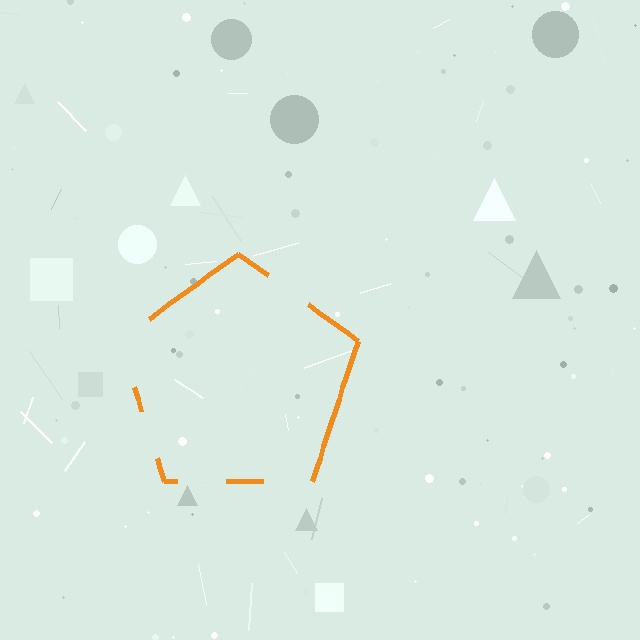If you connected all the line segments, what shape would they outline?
They would outline a pentagon.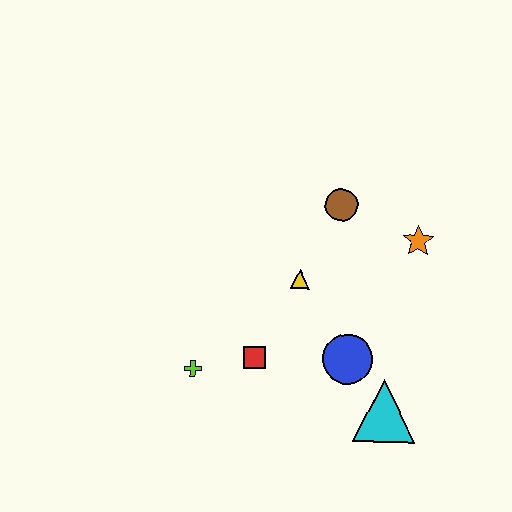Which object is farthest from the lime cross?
The orange star is farthest from the lime cross.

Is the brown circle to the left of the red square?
No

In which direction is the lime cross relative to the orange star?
The lime cross is to the left of the orange star.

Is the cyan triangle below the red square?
Yes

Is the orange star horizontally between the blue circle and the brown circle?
No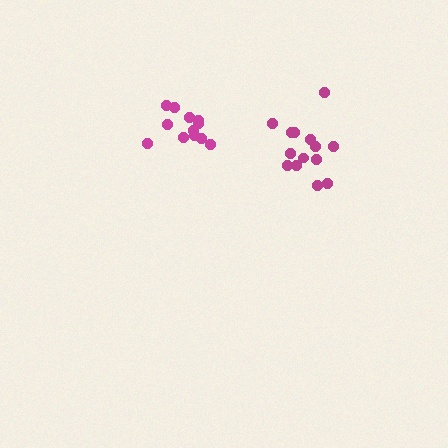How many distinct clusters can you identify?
There are 2 distinct clusters.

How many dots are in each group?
Group 1: 14 dots, Group 2: 12 dots (26 total).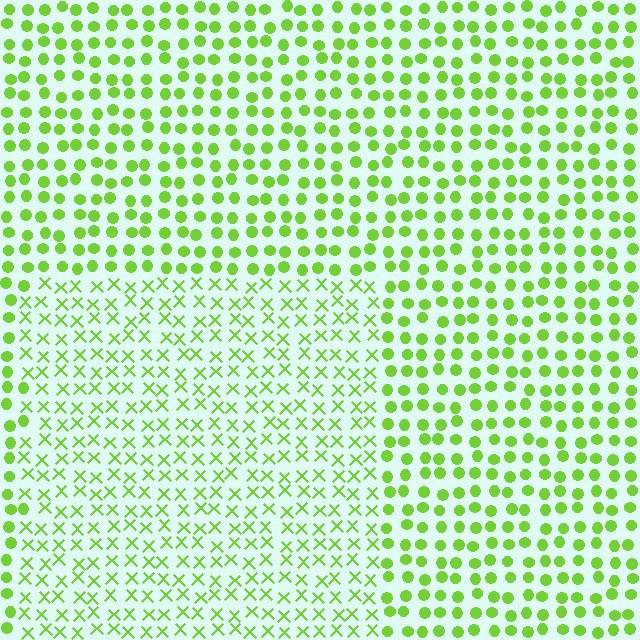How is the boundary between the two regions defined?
The boundary is defined by a change in element shape: X marks inside vs. circles outside. All elements share the same color and spacing.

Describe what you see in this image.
The image is filled with small lime elements arranged in a uniform grid. A rectangle-shaped region contains X marks, while the surrounding area contains circles. The boundary is defined purely by the change in element shape.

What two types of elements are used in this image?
The image uses X marks inside the rectangle region and circles outside it.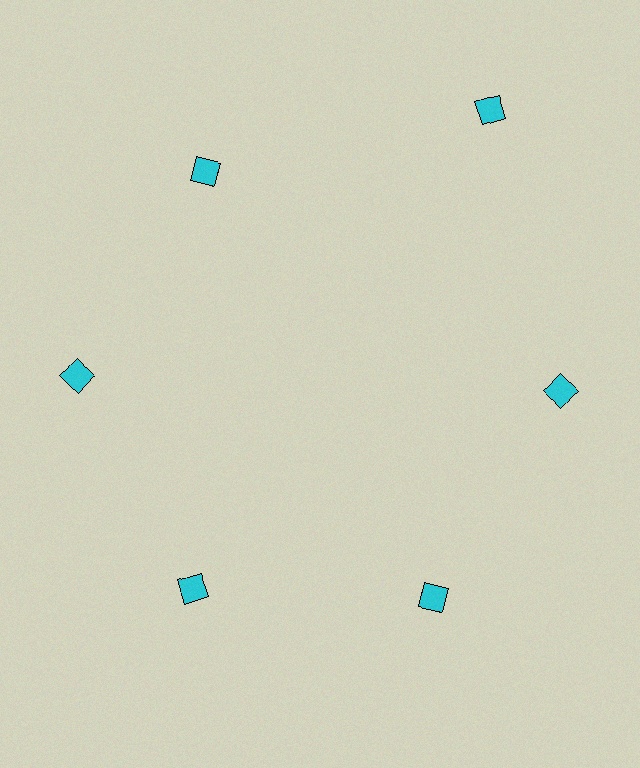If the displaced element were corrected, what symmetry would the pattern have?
It would have 6-fold rotational symmetry — the pattern would map onto itself every 60 degrees.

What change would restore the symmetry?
The symmetry would be restored by moving it inward, back onto the ring so that all 6 diamonds sit at equal angles and equal distance from the center.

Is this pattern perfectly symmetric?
No. The 6 cyan diamonds are arranged in a ring, but one element near the 1 o'clock position is pushed outward from the center, breaking the 6-fold rotational symmetry.